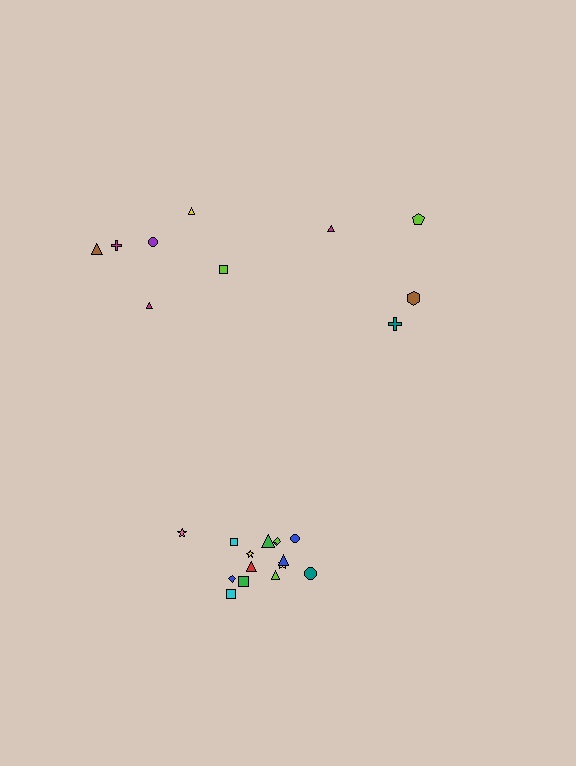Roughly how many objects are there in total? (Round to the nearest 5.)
Roughly 25 objects in total.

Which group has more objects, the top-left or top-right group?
The top-left group.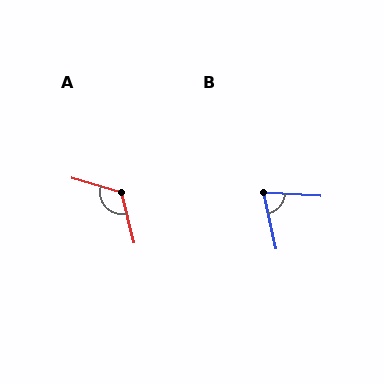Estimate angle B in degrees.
Approximately 74 degrees.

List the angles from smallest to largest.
B (74°), A (121°).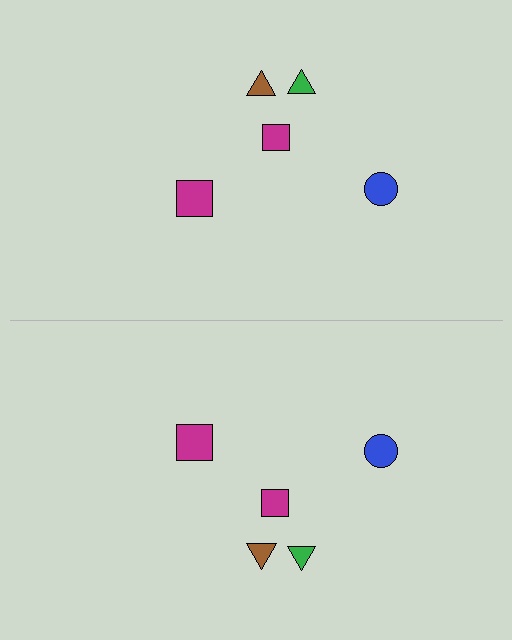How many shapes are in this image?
There are 10 shapes in this image.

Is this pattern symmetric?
Yes, this pattern has bilateral (reflection) symmetry.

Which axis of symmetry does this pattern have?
The pattern has a horizontal axis of symmetry running through the center of the image.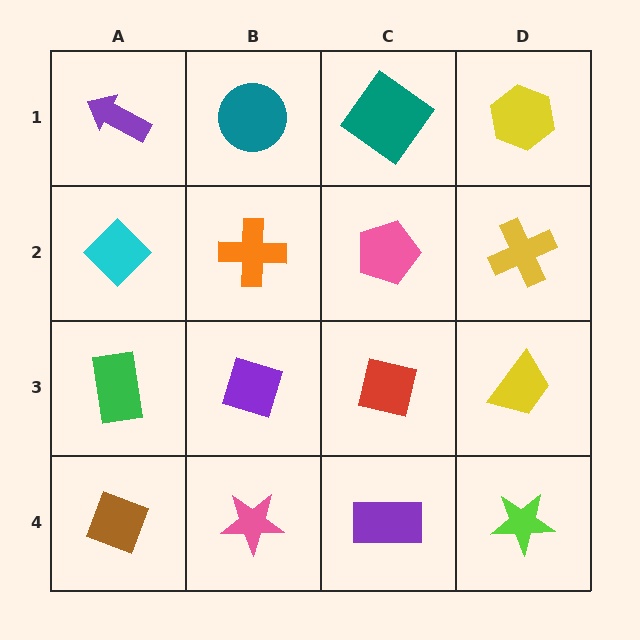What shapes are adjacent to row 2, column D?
A yellow hexagon (row 1, column D), a yellow trapezoid (row 3, column D), a pink pentagon (row 2, column C).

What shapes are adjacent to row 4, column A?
A green rectangle (row 3, column A), a pink star (row 4, column B).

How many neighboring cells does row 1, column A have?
2.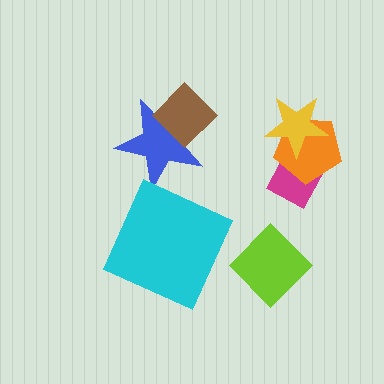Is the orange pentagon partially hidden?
Yes, it is partially covered by another shape.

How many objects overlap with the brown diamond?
1 object overlaps with the brown diamond.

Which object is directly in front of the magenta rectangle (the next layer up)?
The orange pentagon is directly in front of the magenta rectangle.